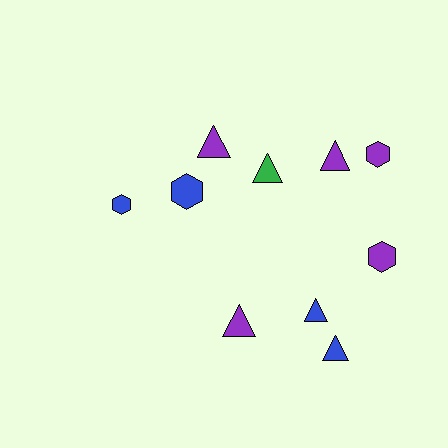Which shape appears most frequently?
Triangle, with 6 objects.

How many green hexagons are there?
There are no green hexagons.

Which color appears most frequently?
Purple, with 5 objects.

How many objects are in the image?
There are 10 objects.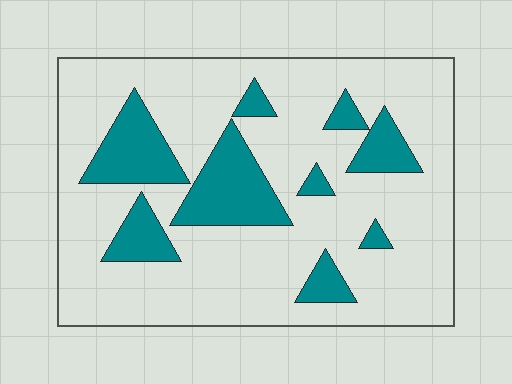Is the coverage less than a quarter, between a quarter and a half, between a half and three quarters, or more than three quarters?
Less than a quarter.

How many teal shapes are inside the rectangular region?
9.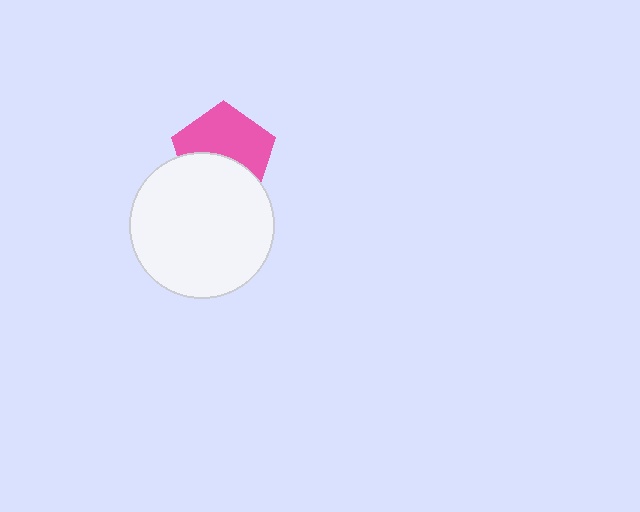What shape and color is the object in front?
The object in front is a white circle.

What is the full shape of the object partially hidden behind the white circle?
The partially hidden object is a pink pentagon.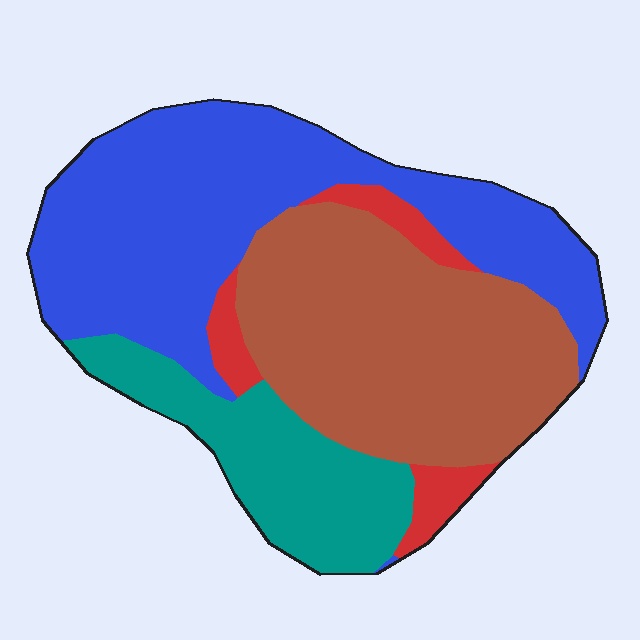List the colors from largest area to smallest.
From largest to smallest: blue, brown, teal, red.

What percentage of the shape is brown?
Brown covers about 35% of the shape.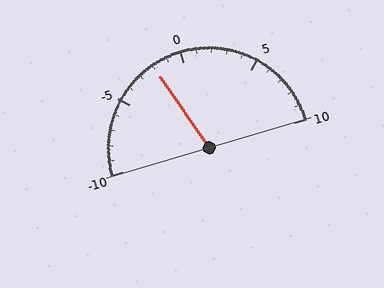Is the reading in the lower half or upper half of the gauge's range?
The reading is in the lower half of the range (-10 to 10).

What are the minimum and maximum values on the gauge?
The gauge ranges from -10 to 10.